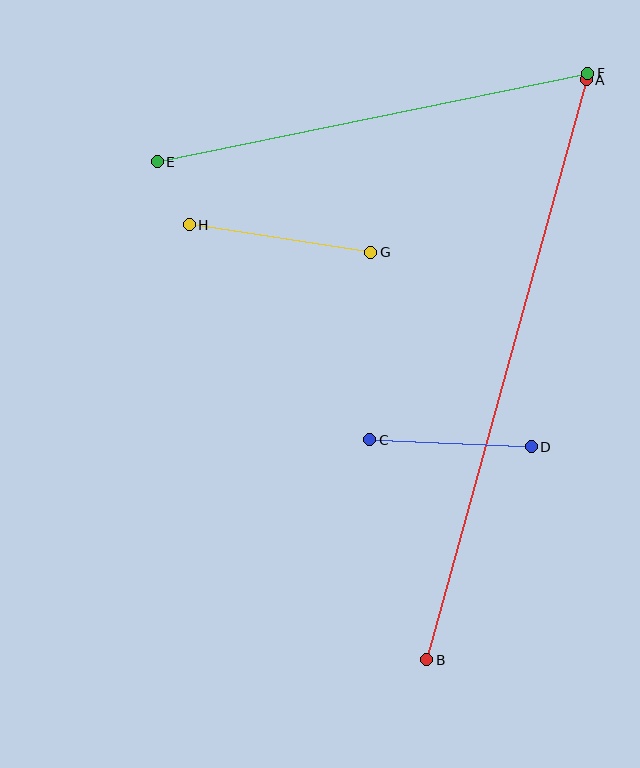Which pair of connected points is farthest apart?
Points A and B are farthest apart.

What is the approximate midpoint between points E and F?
The midpoint is at approximately (372, 117) pixels.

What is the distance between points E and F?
The distance is approximately 439 pixels.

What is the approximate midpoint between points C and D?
The midpoint is at approximately (450, 443) pixels.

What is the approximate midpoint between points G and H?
The midpoint is at approximately (280, 239) pixels.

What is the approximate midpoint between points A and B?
The midpoint is at approximately (506, 370) pixels.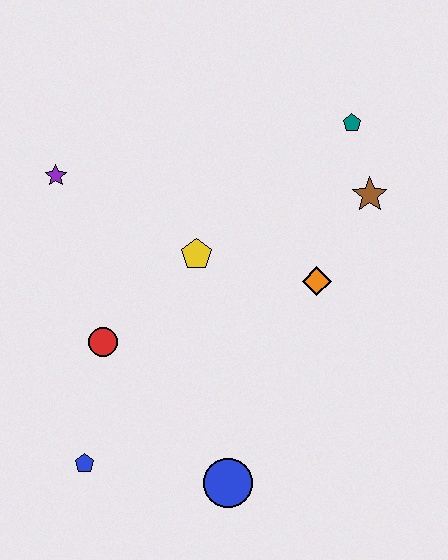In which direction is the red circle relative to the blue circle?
The red circle is above the blue circle.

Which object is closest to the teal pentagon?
The brown star is closest to the teal pentagon.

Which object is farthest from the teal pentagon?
The blue pentagon is farthest from the teal pentagon.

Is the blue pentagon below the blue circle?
No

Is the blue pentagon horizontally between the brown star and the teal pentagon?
No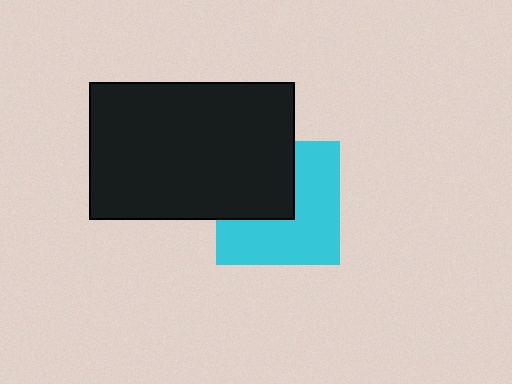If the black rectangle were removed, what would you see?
You would see the complete cyan square.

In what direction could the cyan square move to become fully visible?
The cyan square could move toward the lower-right. That would shift it out from behind the black rectangle entirely.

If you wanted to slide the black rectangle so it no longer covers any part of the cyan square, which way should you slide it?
Slide it toward the upper-left — that is the most direct way to separate the two shapes.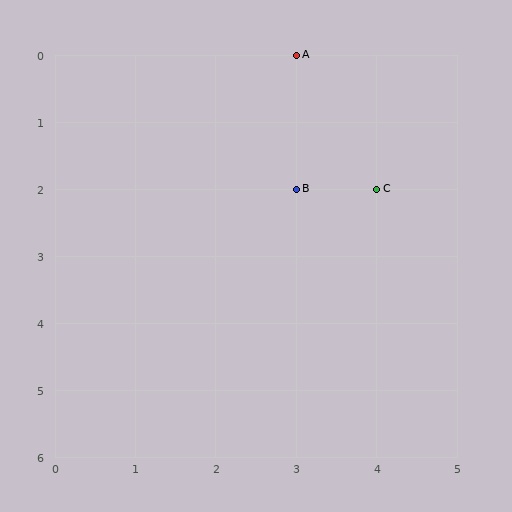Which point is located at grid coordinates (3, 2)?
Point B is at (3, 2).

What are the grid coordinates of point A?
Point A is at grid coordinates (3, 0).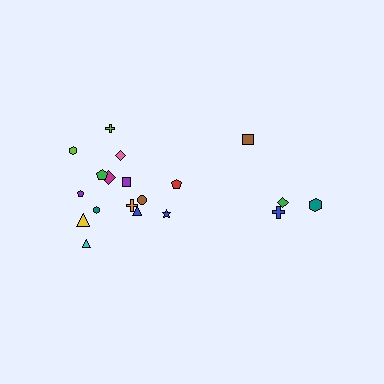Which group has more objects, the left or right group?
The left group.